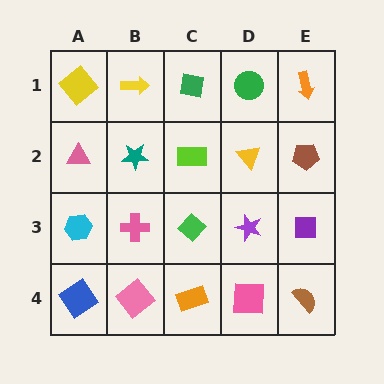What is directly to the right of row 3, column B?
A green diamond.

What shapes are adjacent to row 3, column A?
A pink triangle (row 2, column A), a blue diamond (row 4, column A), a pink cross (row 3, column B).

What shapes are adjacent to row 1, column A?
A pink triangle (row 2, column A), a yellow arrow (row 1, column B).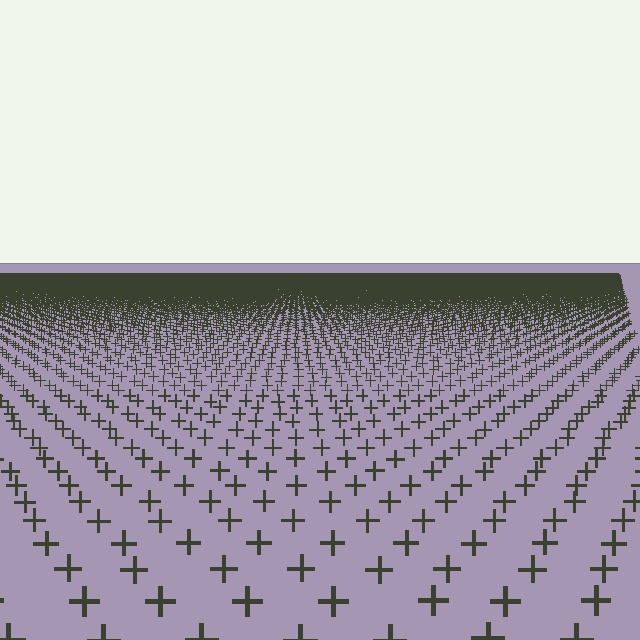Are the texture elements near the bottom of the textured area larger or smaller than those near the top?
Larger. Near the bottom, elements are closer to the viewer and appear at a bigger on-screen size.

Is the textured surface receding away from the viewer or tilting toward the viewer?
The surface is receding away from the viewer. Texture elements get smaller and denser toward the top.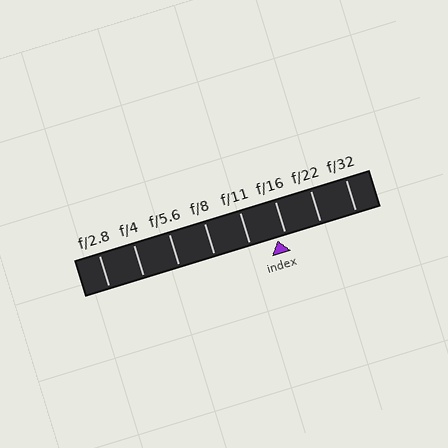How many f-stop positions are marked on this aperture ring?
There are 8 f-stop positions marked.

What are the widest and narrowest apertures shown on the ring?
The widest aperture shown is f/2.8 and the narrowest is f/32.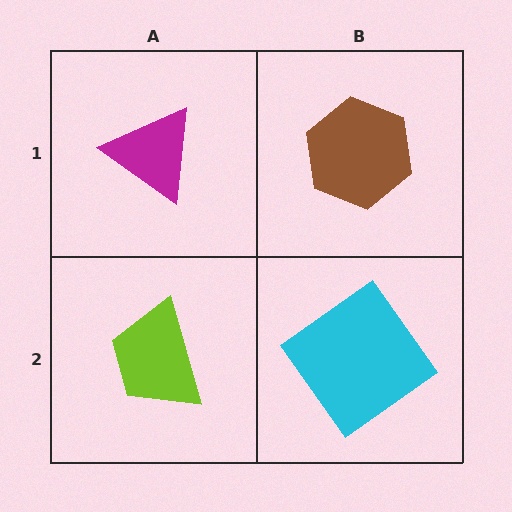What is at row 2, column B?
A cyan diamond.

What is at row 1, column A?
A magenta triangle.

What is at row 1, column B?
A brown hexagon.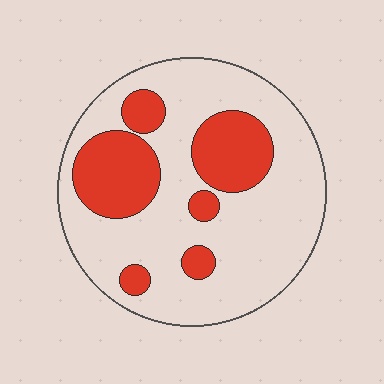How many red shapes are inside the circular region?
6.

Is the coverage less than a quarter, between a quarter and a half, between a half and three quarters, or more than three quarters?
Between a quarter and a half.